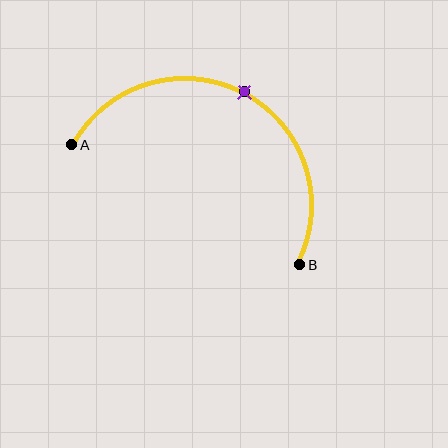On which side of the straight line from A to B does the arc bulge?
The arc bulges above the straight line connecting A and B.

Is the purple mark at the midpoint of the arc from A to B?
Yes. The purple mark lies on the arc at equal arc-length from both A and B — it is the arc midpoint.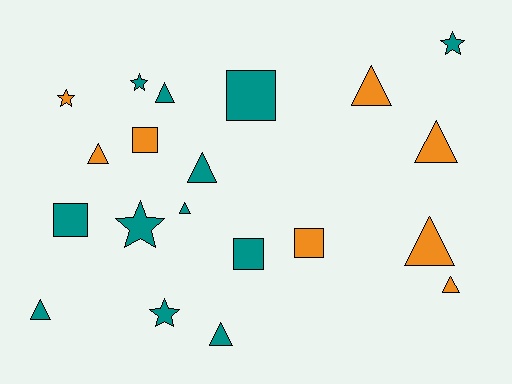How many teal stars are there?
There are 4 teal stars.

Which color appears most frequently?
Teal, with 12 objects.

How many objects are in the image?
There are 20 objects.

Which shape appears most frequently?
Triangle, with 10 objects.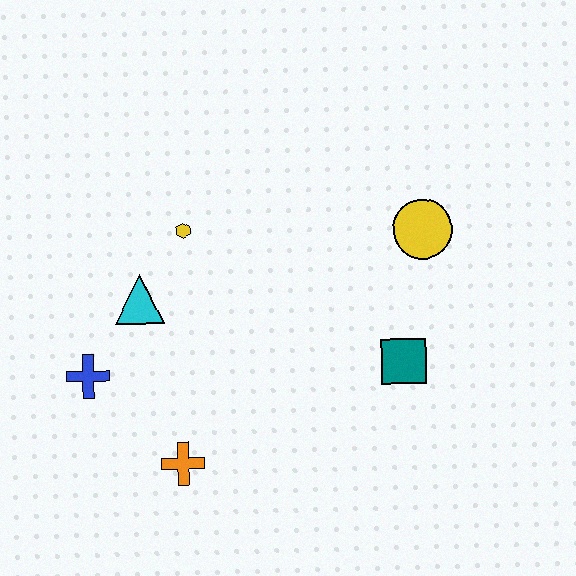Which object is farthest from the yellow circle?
The blue cross is farthest from the yellow circle.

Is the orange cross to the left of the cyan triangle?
No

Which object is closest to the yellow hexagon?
The cyan triangle is closest to the yellow hexagon.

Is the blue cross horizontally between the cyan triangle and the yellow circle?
No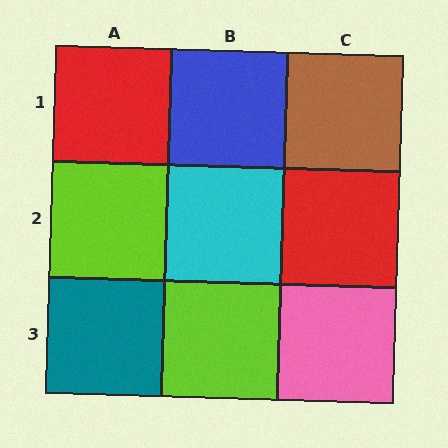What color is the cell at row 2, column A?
Lime.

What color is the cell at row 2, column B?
Cyan.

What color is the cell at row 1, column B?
Blue.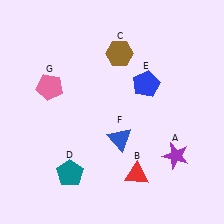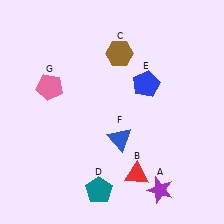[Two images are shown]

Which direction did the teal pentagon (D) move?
The teal pentagon (D) moved right.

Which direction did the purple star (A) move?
The purple star (A) moved down.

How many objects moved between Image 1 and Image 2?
2 objects moved between the two images.